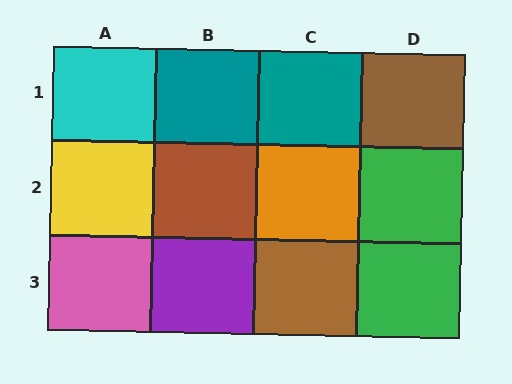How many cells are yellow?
1 cell is yellow.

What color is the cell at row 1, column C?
Teal.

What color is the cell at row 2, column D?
Green.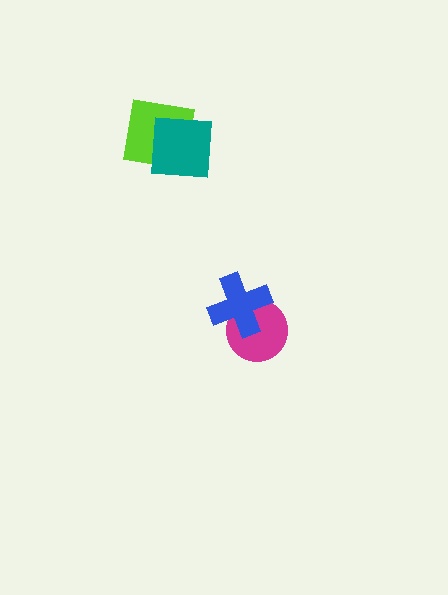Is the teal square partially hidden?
No, no other shape covers it.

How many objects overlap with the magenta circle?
1 object overlaps with the magenta circle.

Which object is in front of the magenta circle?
The blue cross is in front of the magenta circle.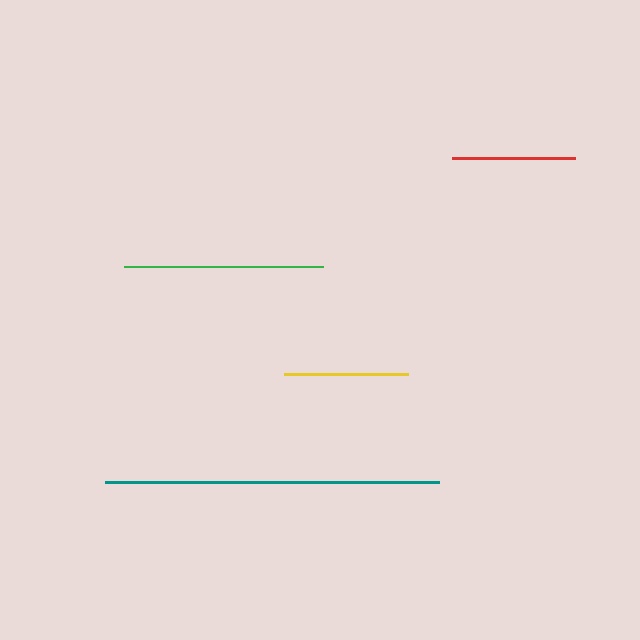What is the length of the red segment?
The red segment is approximately 123 pixels long.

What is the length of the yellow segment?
The yellow segment is approximately 125 pixels long.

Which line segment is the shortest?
The red line is the shortest at approximately 123 pixels.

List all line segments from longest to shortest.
From longest to shortest: teal, green, yellow, red.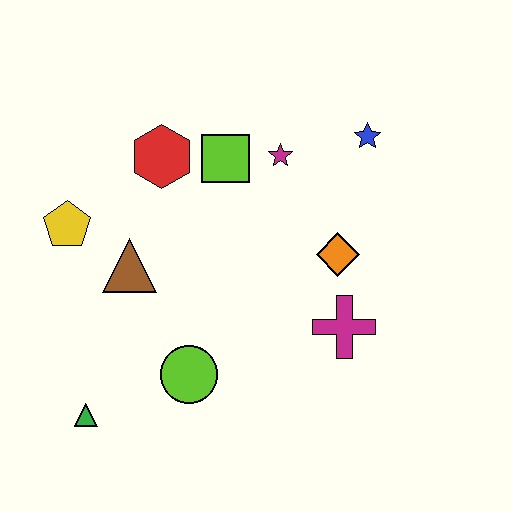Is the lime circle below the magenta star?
Yes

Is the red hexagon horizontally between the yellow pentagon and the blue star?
Yes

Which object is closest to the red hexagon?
The lime square is closest to the red hexagon.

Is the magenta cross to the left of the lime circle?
No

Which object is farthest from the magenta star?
The green triangle is farthest from the magenta star.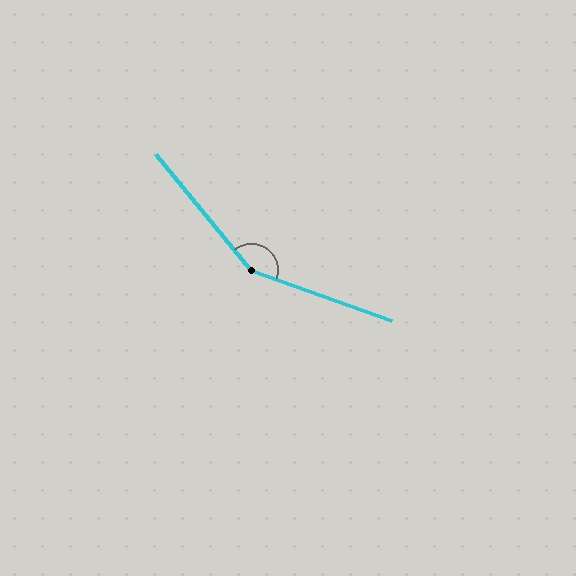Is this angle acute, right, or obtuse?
It is obtuse.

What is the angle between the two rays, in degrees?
Approximately 149 degrees.